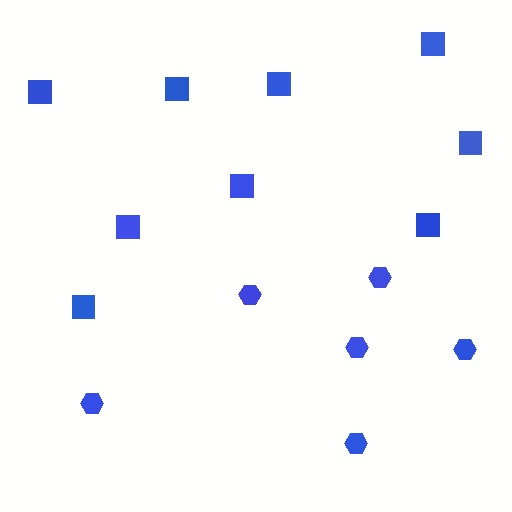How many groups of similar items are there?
There are 2 groups: one group of squares (9) and one group of hexagons (6).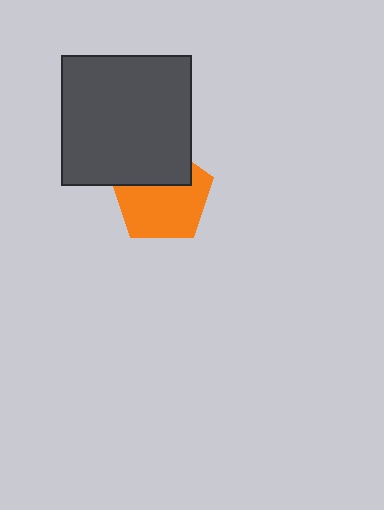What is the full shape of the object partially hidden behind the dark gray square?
The partially hidden object is an orange pentagon.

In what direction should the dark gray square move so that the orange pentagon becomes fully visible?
The dark gray square should move up. That is the shortest direction to clear the overlap and leave the orange pentagon fully visible.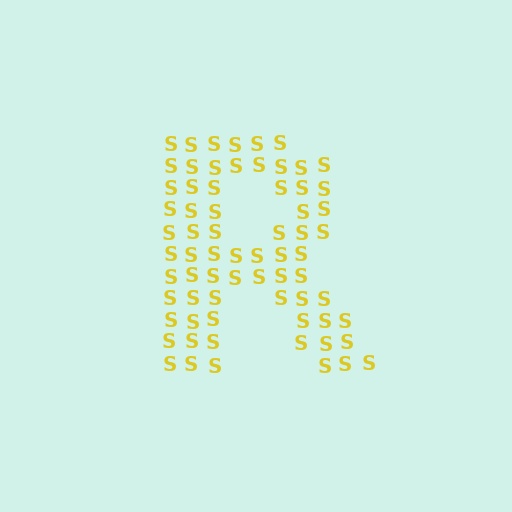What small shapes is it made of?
It is made of small letter S's.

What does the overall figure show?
The overall figure shows the letter R.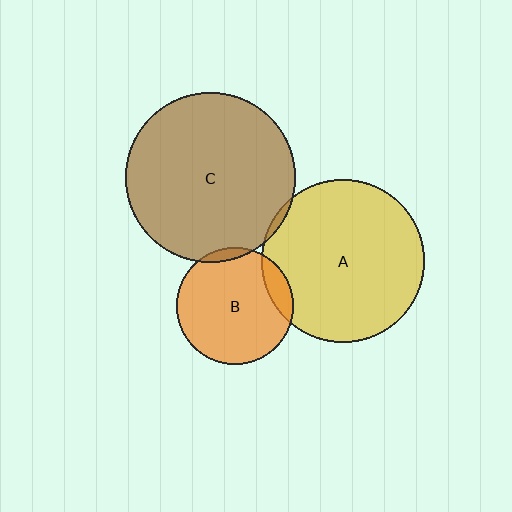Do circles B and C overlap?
Yes.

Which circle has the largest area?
Circle C (brown).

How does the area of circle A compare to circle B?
Approximately 1.9 times.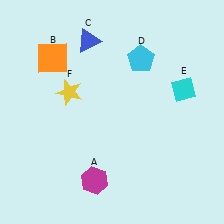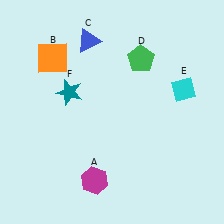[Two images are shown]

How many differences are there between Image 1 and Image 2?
There are 2 differences between the two images.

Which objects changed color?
D changed from cyan to green. F changed from yellow to teal.